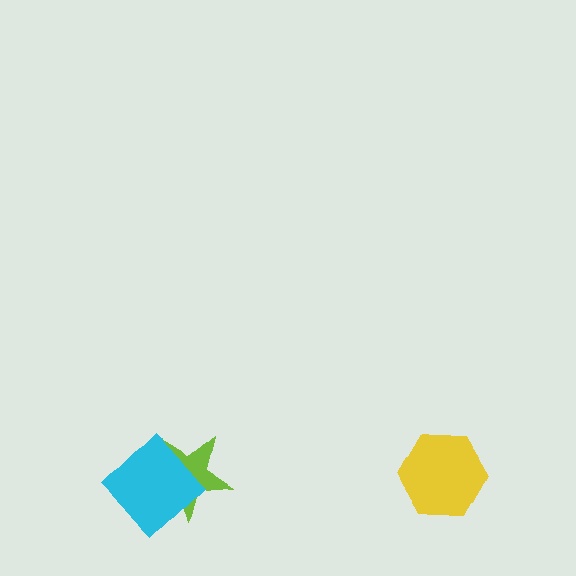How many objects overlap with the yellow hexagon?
0 objects overlap with the yellow hexagon.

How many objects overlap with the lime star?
1 object overlaps with the lime star.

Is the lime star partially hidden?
Yes, it is partially covered by another shape.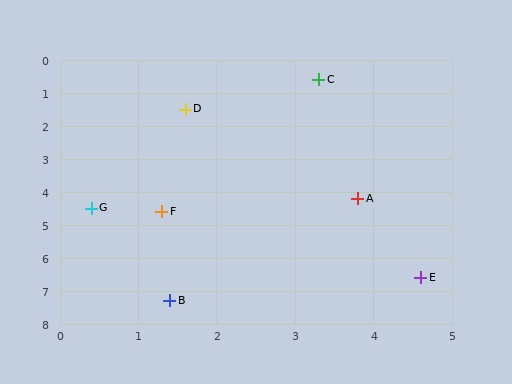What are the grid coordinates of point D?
Point D is at approximately (1.6, 1.5).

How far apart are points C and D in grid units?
Points C and D are about 1.9 grid units apart.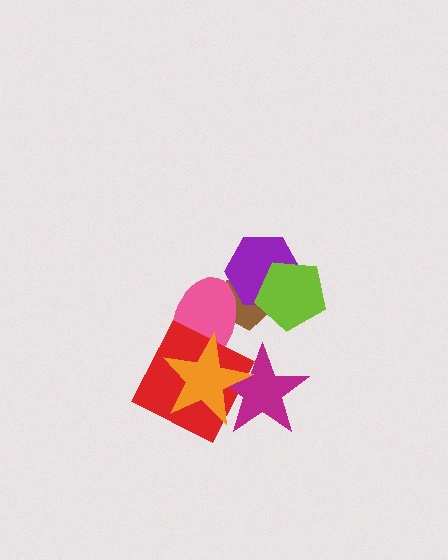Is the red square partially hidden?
Yes, it is partially covered by another shape.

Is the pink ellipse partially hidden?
Yes, it is partially covered by another shape.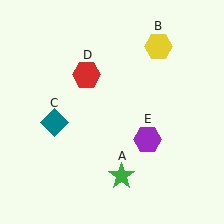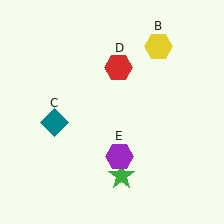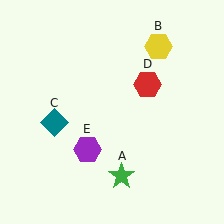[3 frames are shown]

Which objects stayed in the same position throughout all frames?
Green star (object A) and yellow hexagon (object B) and teal diamond (object C) remained stationary.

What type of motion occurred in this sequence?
The red hexagon (object D), purple hexagon (object E) rotated clockwise around the center of the scene.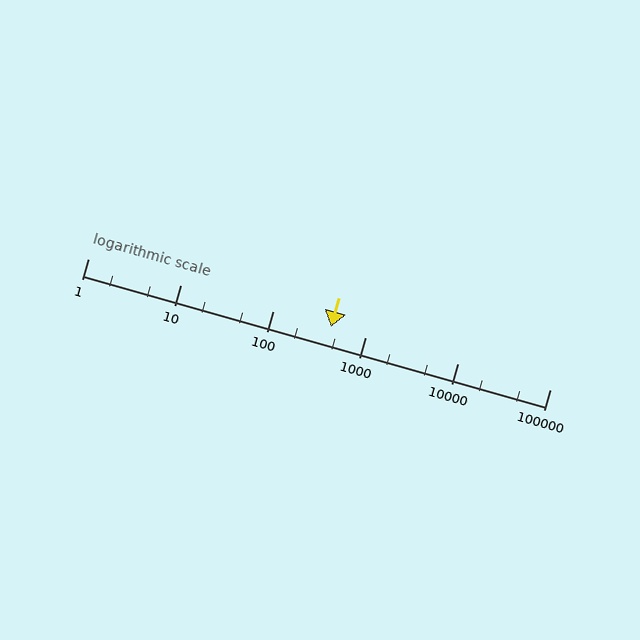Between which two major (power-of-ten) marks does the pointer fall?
The pointer is between 100 and 1000.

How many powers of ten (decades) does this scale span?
The scale spans 5 decades, from 1 to 100000.